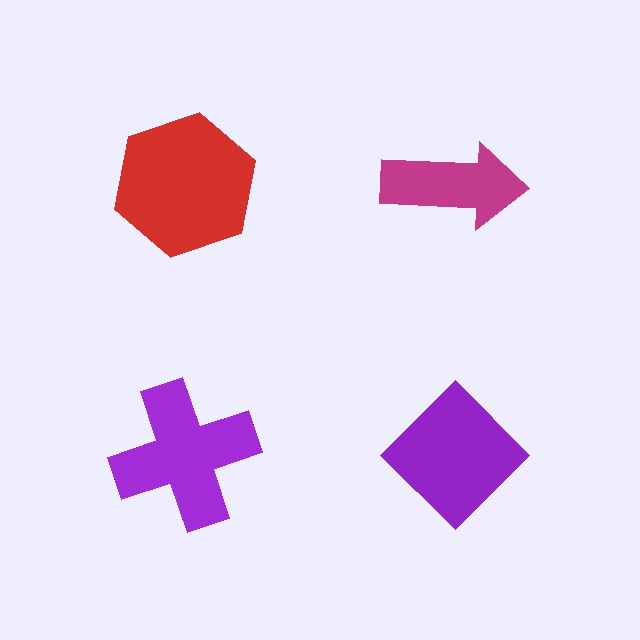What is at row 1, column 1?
A red hexagon.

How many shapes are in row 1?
2 shapes.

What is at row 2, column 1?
A purple cross.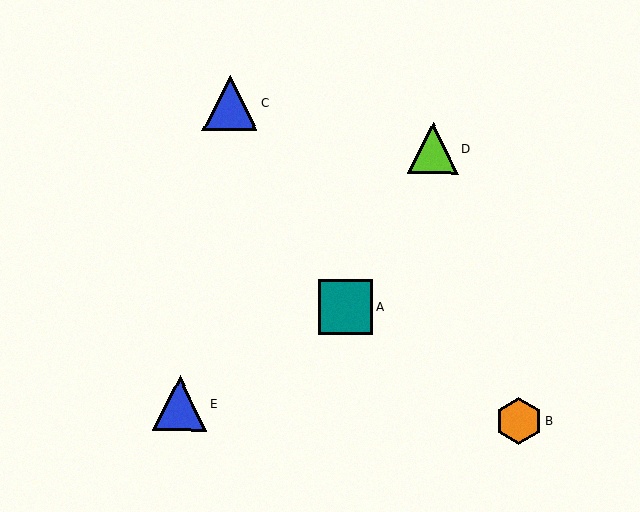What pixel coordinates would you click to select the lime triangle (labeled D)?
Click at (433, 148) to select the lime triangle D.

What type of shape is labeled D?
Shape D is a lime triangle.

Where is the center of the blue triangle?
The center of the blue triangle is at (180, 403).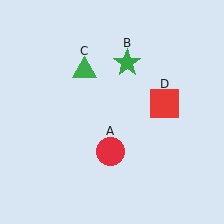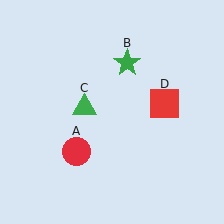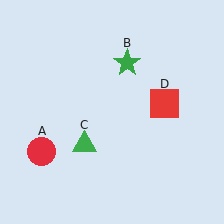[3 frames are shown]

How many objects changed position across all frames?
2 objects changed position: red circle (object A), green triangle (object C).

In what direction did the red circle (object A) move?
The red circle (object A) moved left.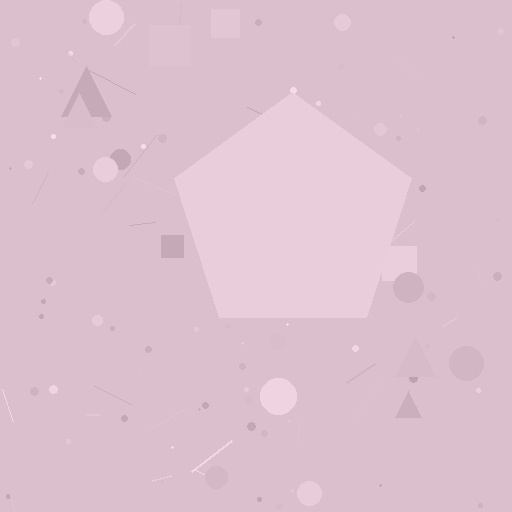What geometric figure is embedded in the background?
A pentagon is embedded in the background.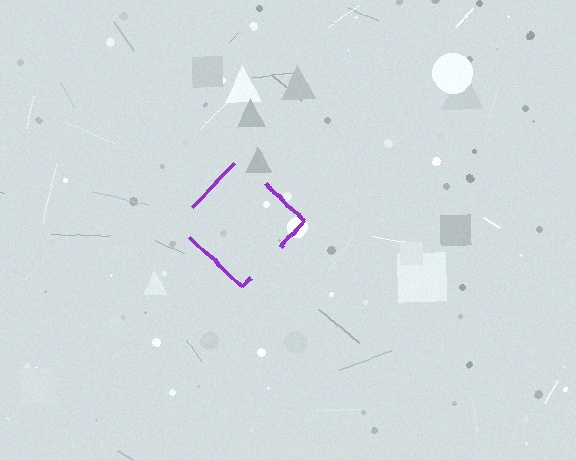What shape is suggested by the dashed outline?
The dashed outline suggests a diamond.